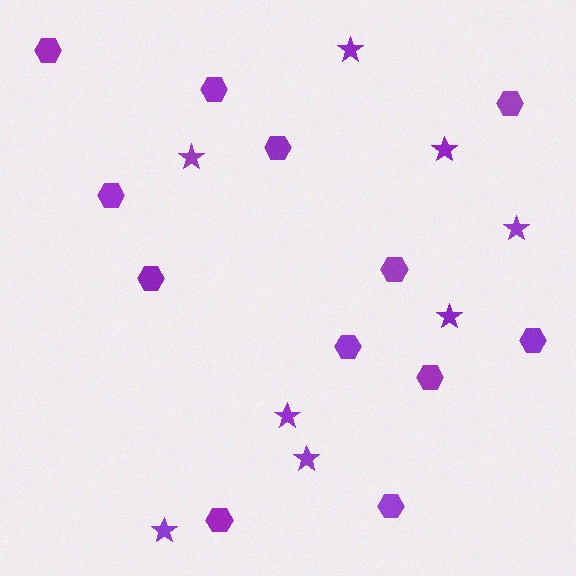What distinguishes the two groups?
There are 2 groups: one group of stars (8) and one group of hexagons (12).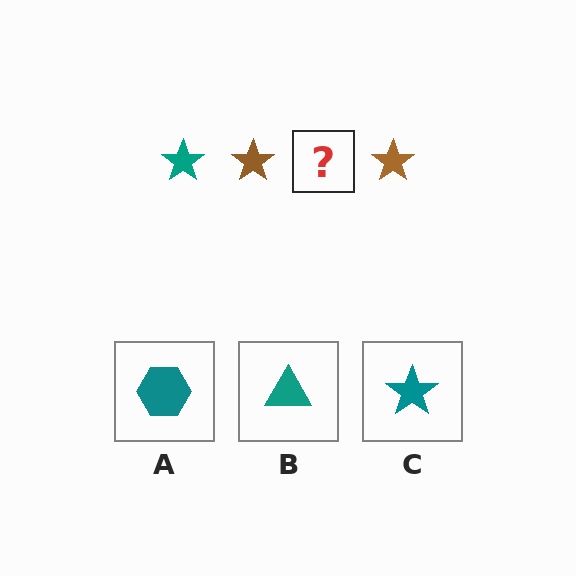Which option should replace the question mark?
Option C.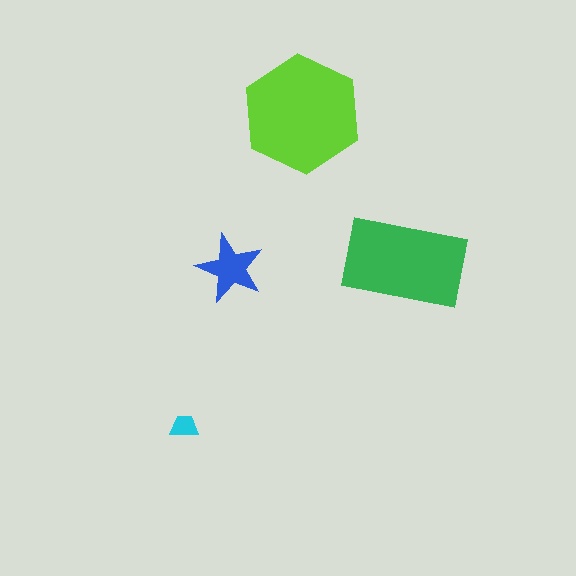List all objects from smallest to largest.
The cyan trapezoid, the blue star, the green rectangle, the lime hexagon.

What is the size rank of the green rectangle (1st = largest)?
2nd.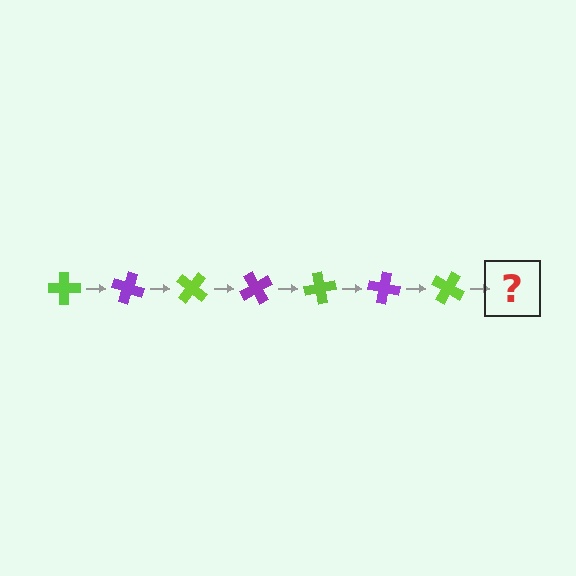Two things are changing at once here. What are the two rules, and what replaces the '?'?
The two rules are that it rotates 20 degrees each step and the color cycles through lime and purple. The '?' should be a purple cross, rotated 140 degrees from the start.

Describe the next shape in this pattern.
It should be a purple cross, rotated 140 degrees from the start.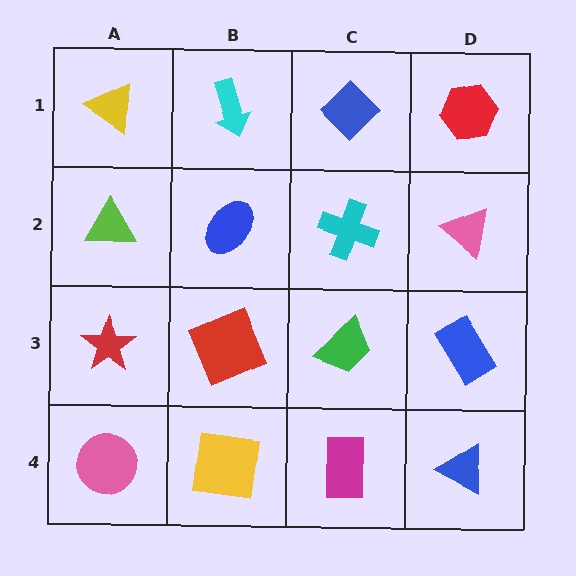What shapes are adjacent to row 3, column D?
A pink triangle (row 2, column D), a blue triangle (row 4, column D), a green trapezoid (row 3, column C).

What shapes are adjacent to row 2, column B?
A cyan arrow (row 1, column B), a red square (row 3, column B), a lime triangle (row 2, column A), a cyan cross (row 2, column C).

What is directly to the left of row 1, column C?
A cyan arrow.